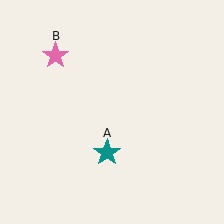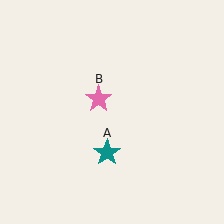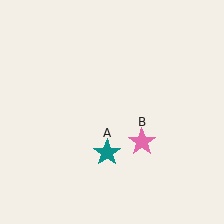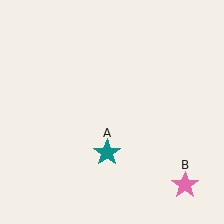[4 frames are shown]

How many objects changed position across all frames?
1 object changed position: pink star (object B).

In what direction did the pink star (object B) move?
The pink star (object B) moved down and to the right.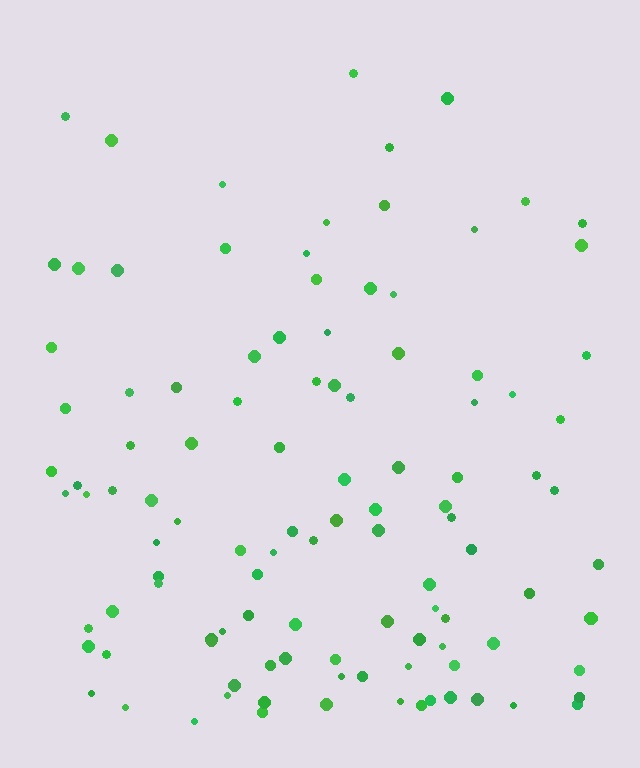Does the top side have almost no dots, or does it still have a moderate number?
Still a moderate number, just noticeably fewer than the bottom.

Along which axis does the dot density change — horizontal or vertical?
Vertical.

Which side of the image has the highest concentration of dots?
The bottom.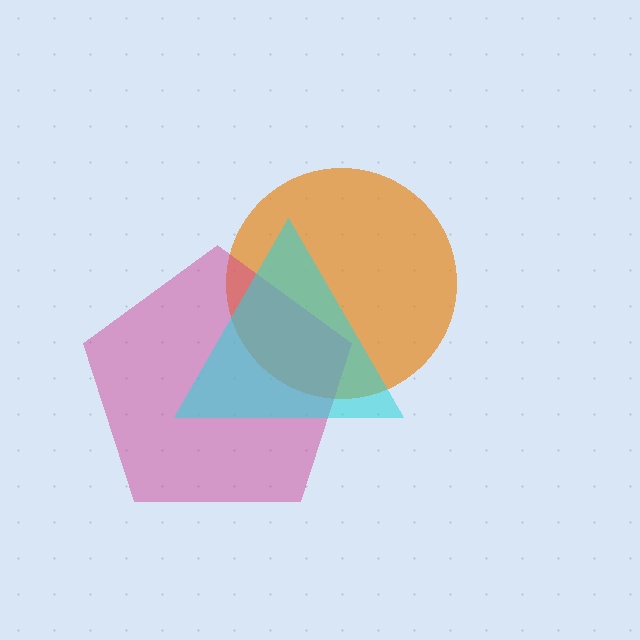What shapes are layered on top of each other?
The layered shapes are: an orange circle, a magenta pentagon, a cyan triangle.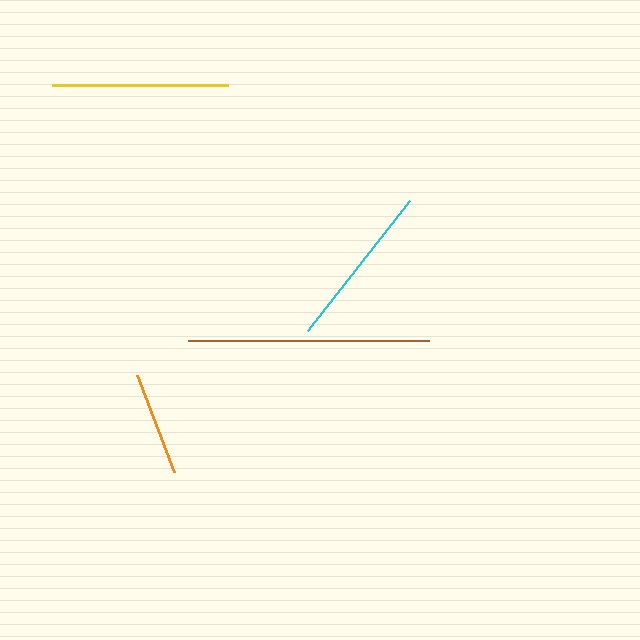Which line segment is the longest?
The brown line is the longest at approximately 242 pixels.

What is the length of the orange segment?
The orange segment is approximately 103 pixels long.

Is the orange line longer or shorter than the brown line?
The brown line is longer than the orange line.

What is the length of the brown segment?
The brown segment is approximately 242 pixels long.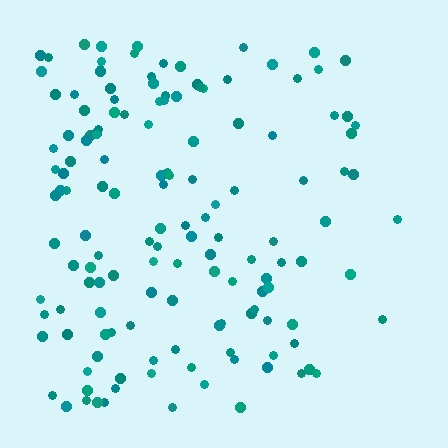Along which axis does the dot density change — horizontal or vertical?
Horizontal.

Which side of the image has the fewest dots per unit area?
The right.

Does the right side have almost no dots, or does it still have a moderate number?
Still a moderate number, just noticeably fewer than the left.